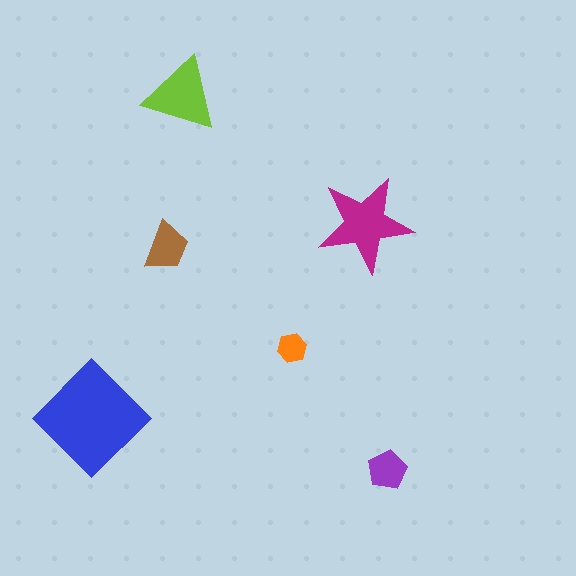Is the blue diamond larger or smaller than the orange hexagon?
Larger.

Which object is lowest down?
The purple pentagon is bottommost.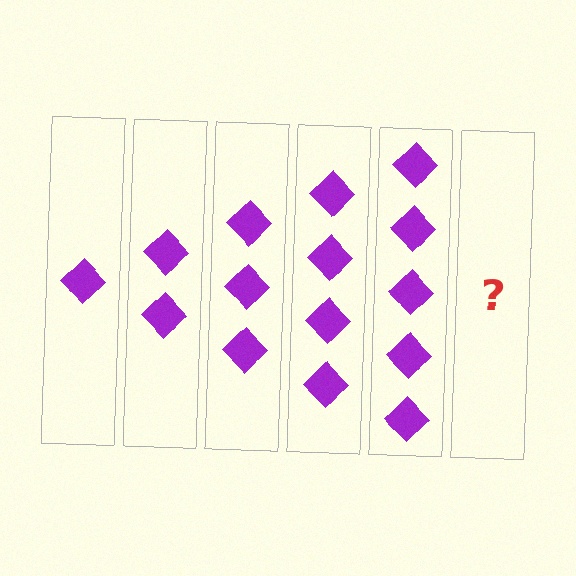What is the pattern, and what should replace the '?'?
The pattern is that each step adds one more diamond. The '?' should be 6 diamonds.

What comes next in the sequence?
The next element should be 6 diamonds.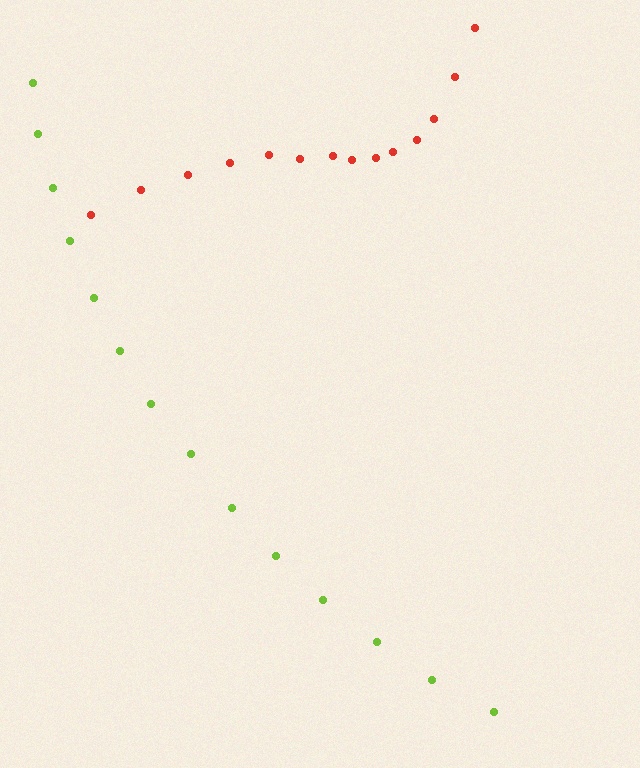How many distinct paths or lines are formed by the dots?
There are 2 distinct paths.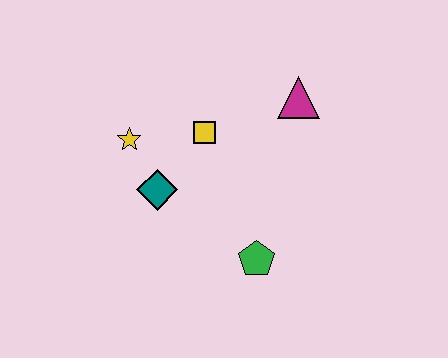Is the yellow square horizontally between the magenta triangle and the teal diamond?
Yes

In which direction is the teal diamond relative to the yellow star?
The teal diamond is below the yellow star.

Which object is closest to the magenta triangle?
The yellow square is closest to the magenta triangle.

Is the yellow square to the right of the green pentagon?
No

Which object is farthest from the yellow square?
The green pentagon is farthest from the yellow square.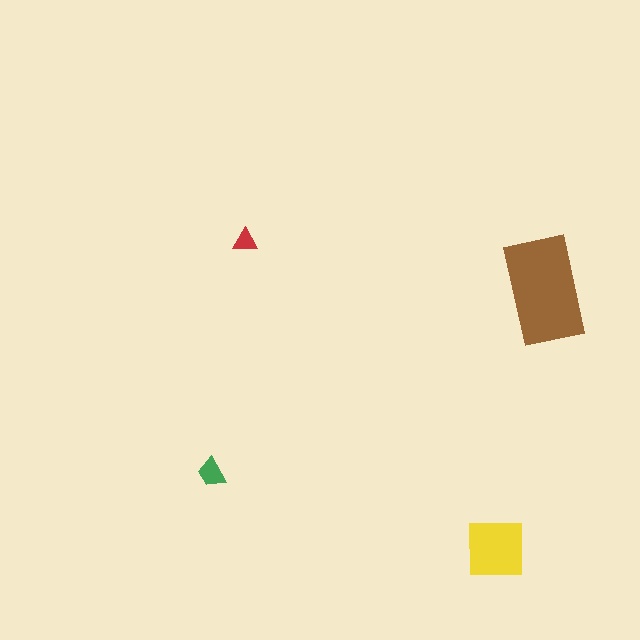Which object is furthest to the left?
The green trapezoid is leftmost.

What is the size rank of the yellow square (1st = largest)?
2nd.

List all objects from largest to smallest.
The brown rectangle, the yellow square, the green trapezoid, the red triangle.